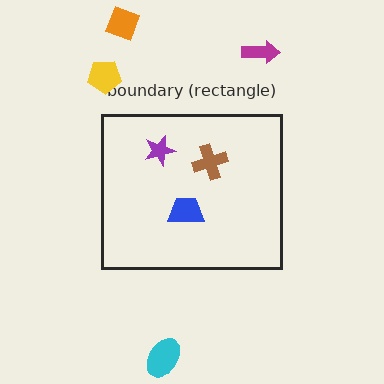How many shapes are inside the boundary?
3 inside, 4 outside.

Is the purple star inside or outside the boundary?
Inside.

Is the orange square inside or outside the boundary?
Outside.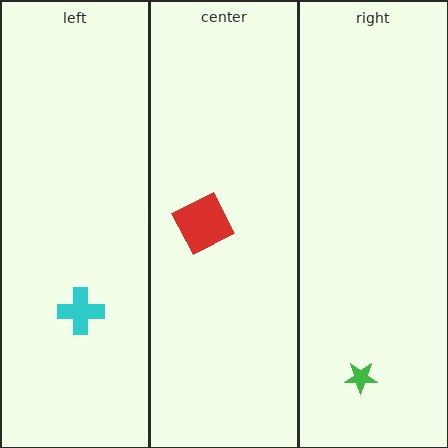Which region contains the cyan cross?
The left region.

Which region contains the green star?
The right region.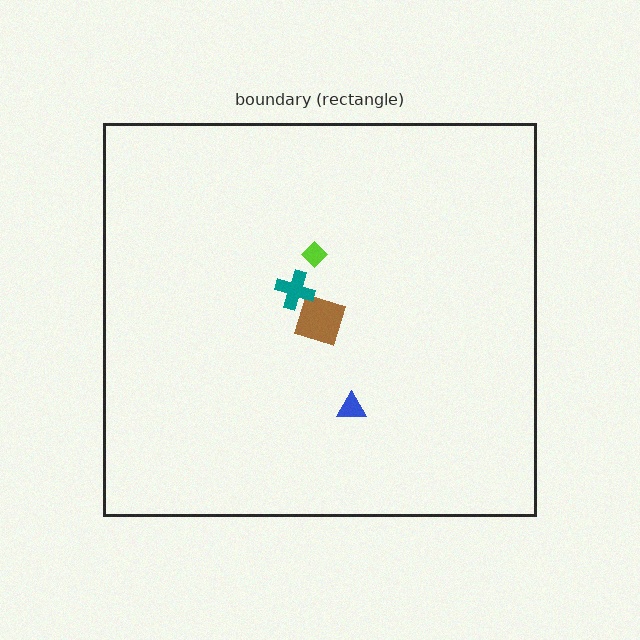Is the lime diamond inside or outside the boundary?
Inside.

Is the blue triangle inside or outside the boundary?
Inside.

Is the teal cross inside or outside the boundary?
Inside.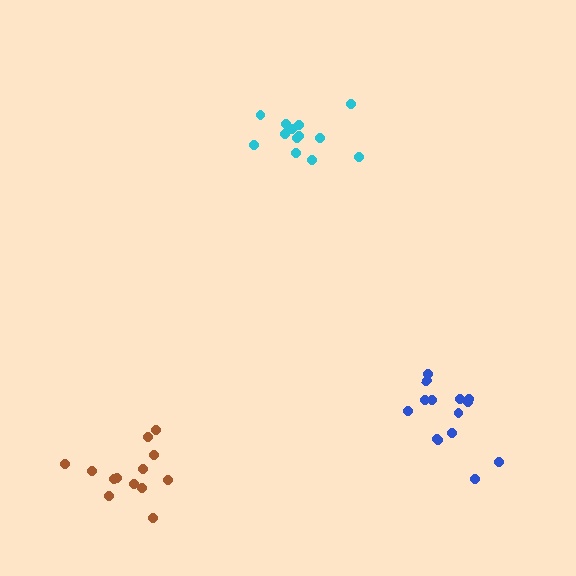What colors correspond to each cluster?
The clusters are colored: brown, blue, cyan.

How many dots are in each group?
Group 1: 13 dots, Group 2: 14 dots, Group 3: 13 dots (40 total).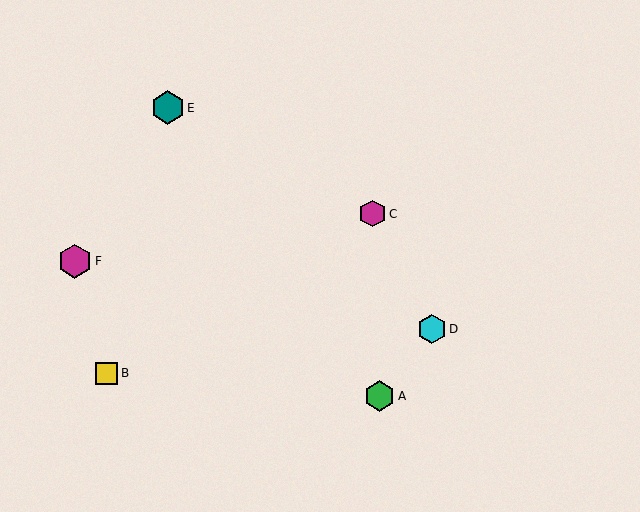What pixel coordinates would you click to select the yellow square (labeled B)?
Click at (107, 373) to select the yellow square B.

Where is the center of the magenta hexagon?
The center of the magenta hexagon is at (372, 214).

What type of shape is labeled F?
Shape F is a magenta hexagon.